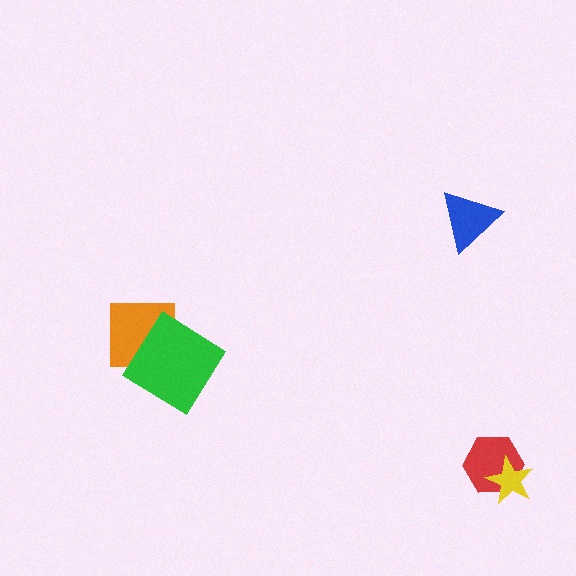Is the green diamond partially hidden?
No, no other shape covers it.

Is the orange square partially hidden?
Yes, it is partially covered by another shape.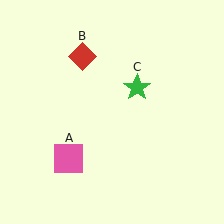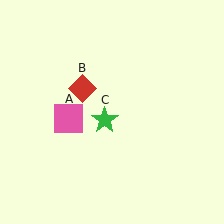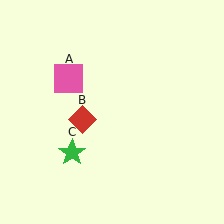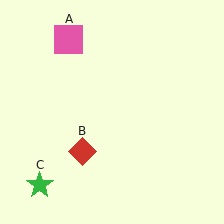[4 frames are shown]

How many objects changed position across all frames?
3 objects changed position: pink square (object A), red diamond (object B), green star (object C).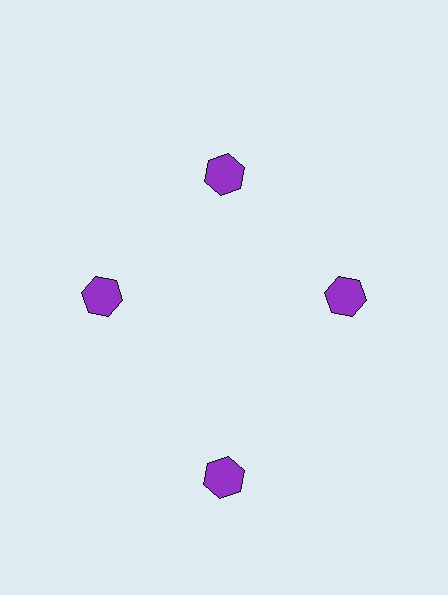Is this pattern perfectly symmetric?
No. The 4 purple hexagons are arranged in a ring, but one element near the 6 o'clock position is pushed outward from the center, breaking the 4-fold rotational symmetry.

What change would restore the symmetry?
The symmetry would be restored by moving it inward, back onto the ring so that all 4 hexagons sit at equal angles and equal distance from the center.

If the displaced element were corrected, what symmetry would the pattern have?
It would have 4-fold rotational symmetry — the pattern would map onto itself every 90 degrees.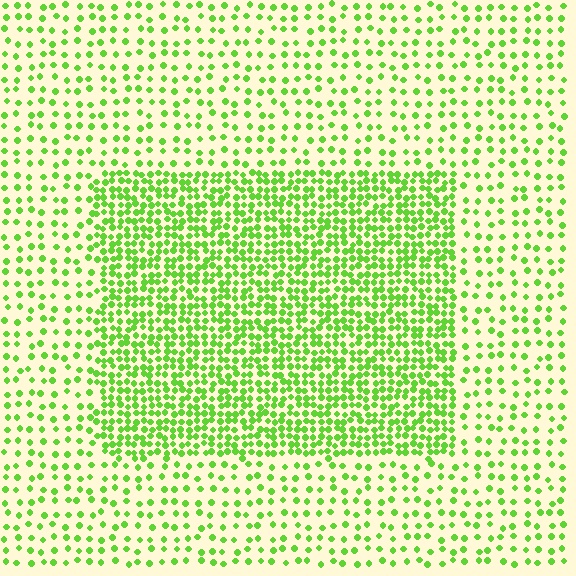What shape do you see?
I see a rectangle.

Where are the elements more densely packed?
The elements are more densely packed inside the rectangle boundary.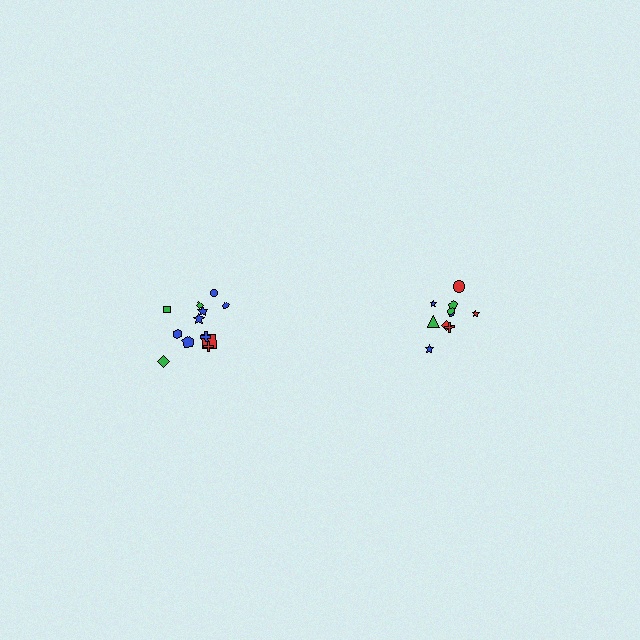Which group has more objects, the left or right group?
The left group.